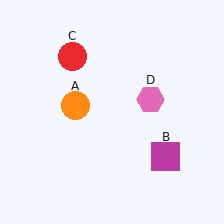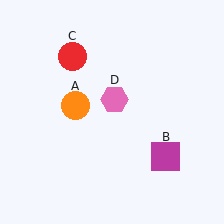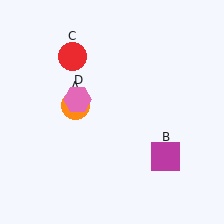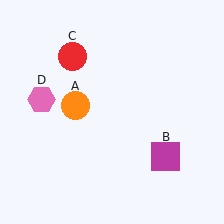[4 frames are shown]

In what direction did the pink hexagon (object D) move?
The pink hexagon (object D) moved left.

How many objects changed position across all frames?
1 object changed position: pink hexagon (object D).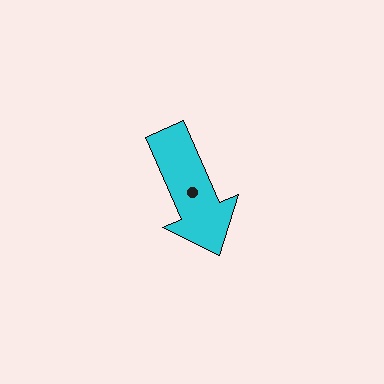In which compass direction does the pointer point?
Southeast.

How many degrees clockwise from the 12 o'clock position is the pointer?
Approximately 156 degrees.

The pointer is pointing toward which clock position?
Roughly 5 o'clock.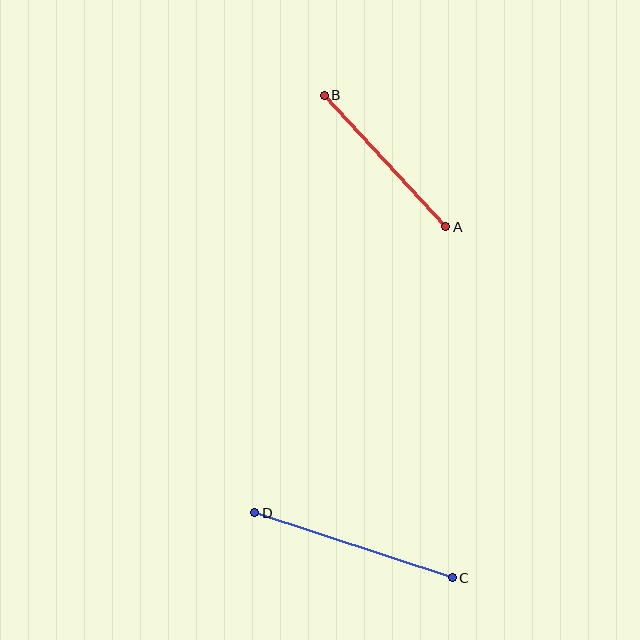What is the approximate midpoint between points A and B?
The midpoint is at approximately (385, 161) pixels.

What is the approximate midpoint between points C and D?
The midpoint is at approximately (354, 545) pixels.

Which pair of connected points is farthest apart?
Points C and D are farthest apart.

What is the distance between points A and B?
The distance is approximately 179 pixels.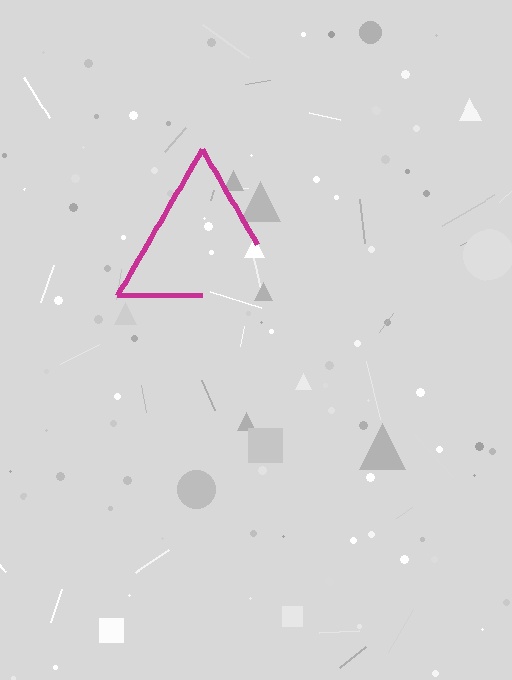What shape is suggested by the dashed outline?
The dashed outline suggests a triangle.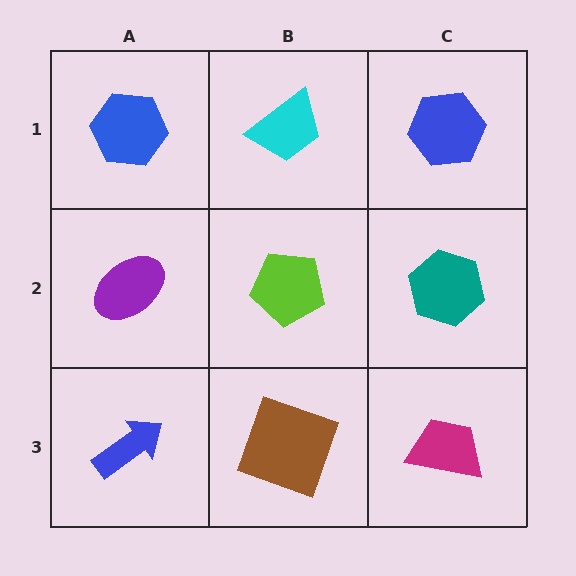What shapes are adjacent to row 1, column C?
A teal hexagon (row 2, column C), a cyan trapezoid (row 1, column B).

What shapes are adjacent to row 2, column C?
A blue hexagon (row 1, column C), a magenta trapezoid (row 3, column C), a lime pentagon (row 2, column B).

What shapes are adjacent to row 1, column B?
A lime pentagon (row 2, column B), a blue hexagon (row 1, column A), a blue hexagon (row 1, column C).